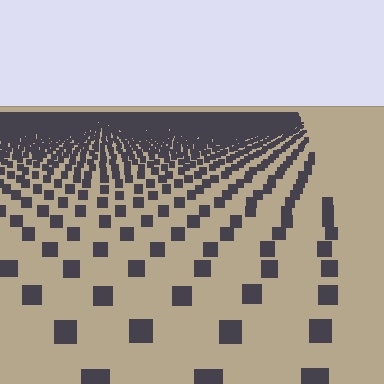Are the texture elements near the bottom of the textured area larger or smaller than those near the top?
Larger. Near the bottom, elements are closer to the viewer and appear at a bigger on-screen size.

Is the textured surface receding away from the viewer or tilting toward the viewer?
The surface is receding away from the viewer. Texture elements get smaller and denser toward the top.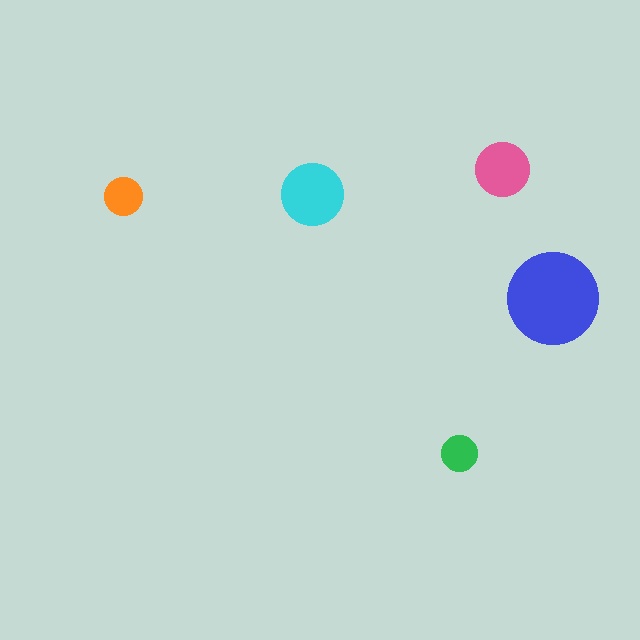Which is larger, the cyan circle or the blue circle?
The blue one.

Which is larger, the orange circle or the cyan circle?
The cyan one.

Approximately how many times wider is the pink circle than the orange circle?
About 1.5 times wider.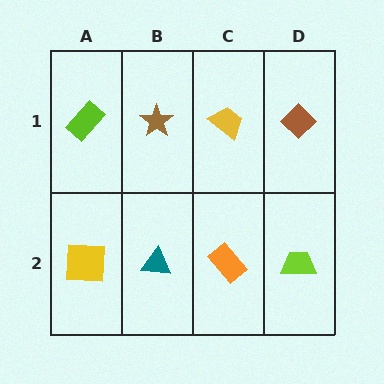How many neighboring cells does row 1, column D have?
2.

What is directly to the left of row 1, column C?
A brown star.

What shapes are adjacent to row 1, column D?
A lime trapezoid (row 2, column D), a yellow trapezoid (row 1, column C).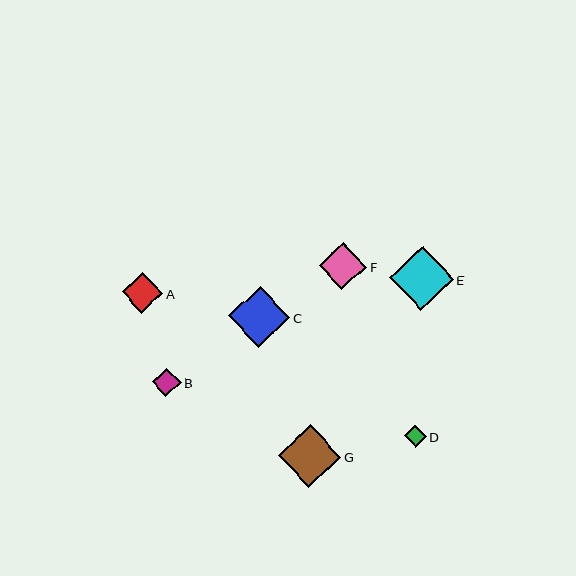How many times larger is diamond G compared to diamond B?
Diamond G is approximately 2.2 times the size of diamond B.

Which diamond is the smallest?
Diamond D is the smallest with a size of approximately 22 pixels.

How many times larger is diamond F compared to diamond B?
Diamond F is approximately 1.7 times the size of diamond B.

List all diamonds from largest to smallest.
From largest to smallest: E, G, C, F, A, B, D.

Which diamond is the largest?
Diamond E is the largest with a size of approximately 64 pixels.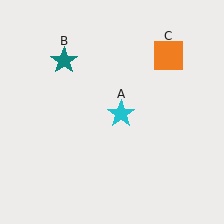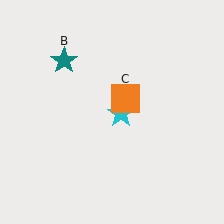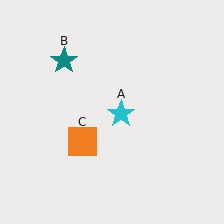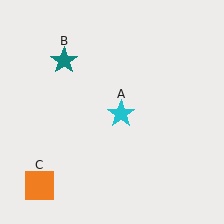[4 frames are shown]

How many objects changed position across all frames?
1 object changed position: orange square (object C).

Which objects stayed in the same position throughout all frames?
Cyan star (object A) and teal star (object B) remained stationary.